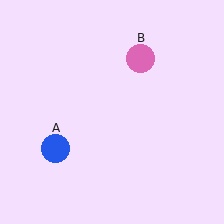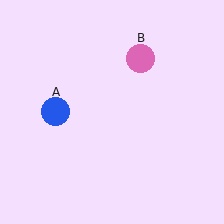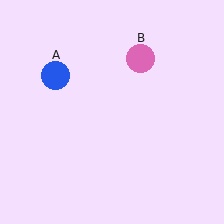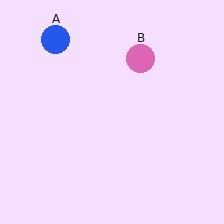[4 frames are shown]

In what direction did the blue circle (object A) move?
The blue circle (object A) moved up.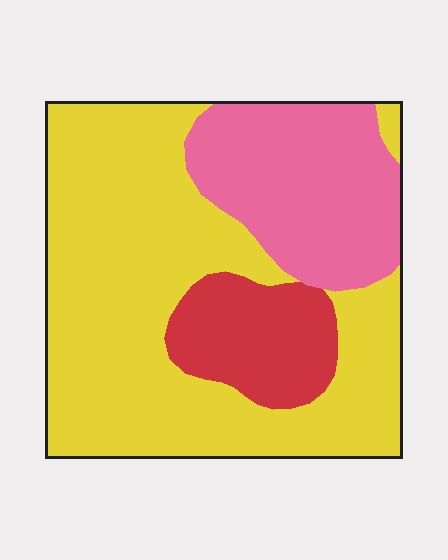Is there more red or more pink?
Pink.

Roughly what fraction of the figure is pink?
Pink covers roughly 25% of the figure.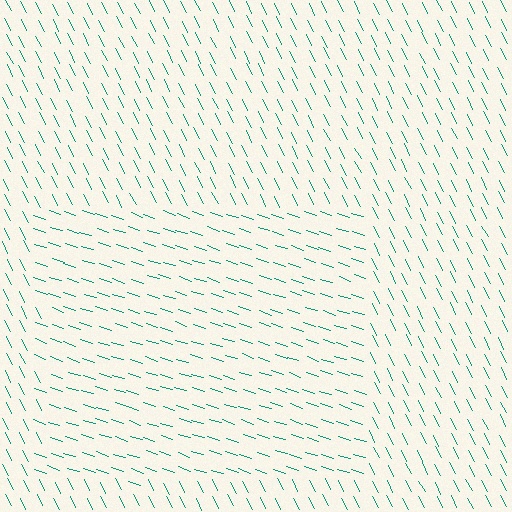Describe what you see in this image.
The image is filled with small teal line segments. A rectangle region in the image has lines oriented differently from the surrounding lines, creating a visible texture boundary.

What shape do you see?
I see a rectangle.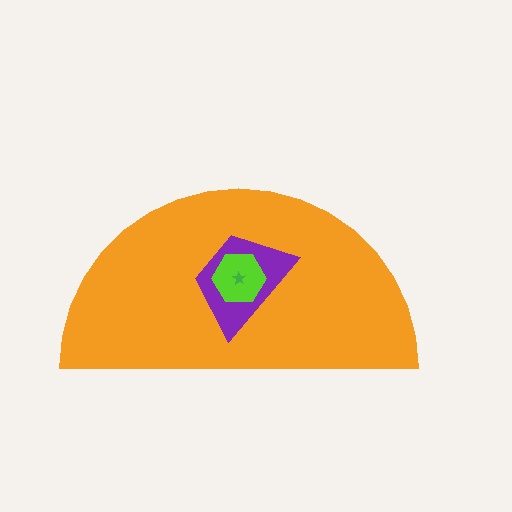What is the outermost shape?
The orange semicircle.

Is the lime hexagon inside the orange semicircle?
Yes.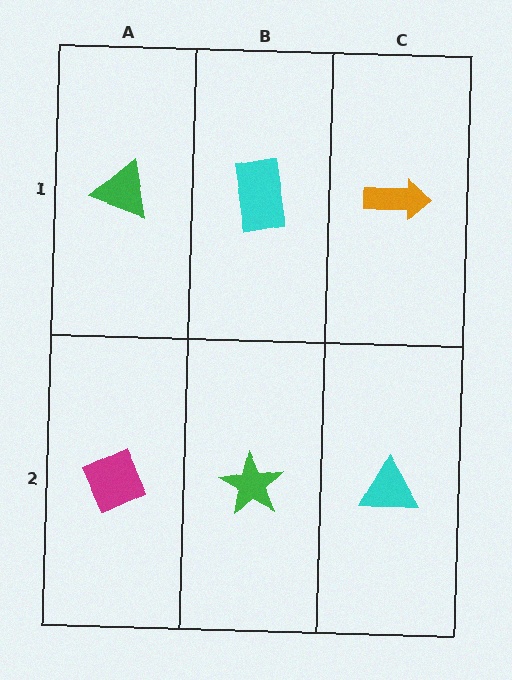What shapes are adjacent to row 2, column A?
A green triangle (row 1, column A), a green star (row 2, column B).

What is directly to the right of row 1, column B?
An orange arrow.